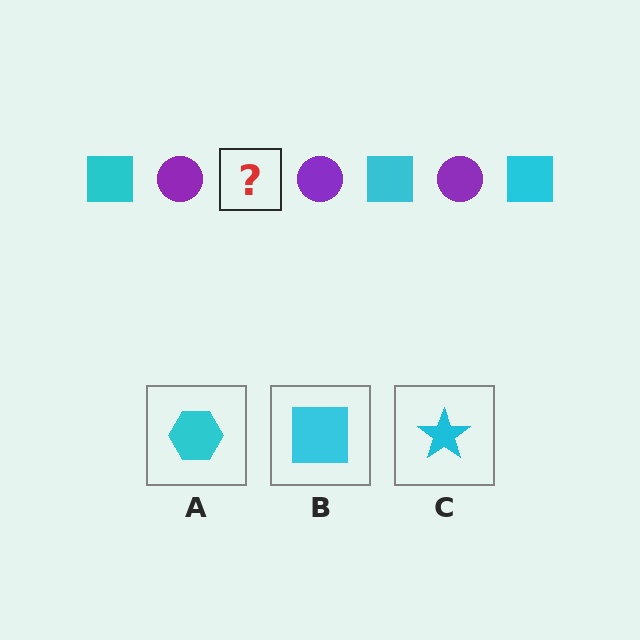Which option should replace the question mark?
Option B.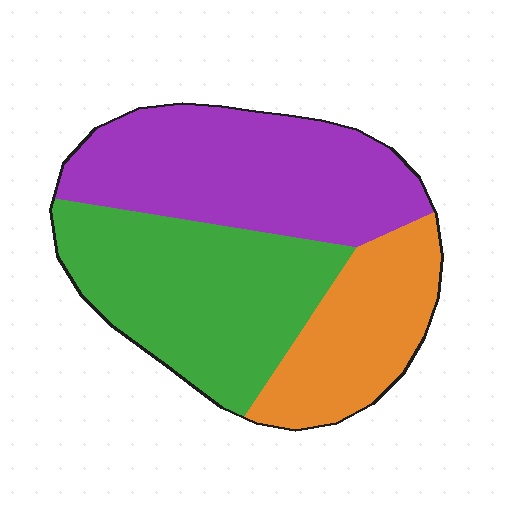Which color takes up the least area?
Orange, at roughly 25%.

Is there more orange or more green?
Green.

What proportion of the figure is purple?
Purple takes up about three eighths (3/8) of the figure.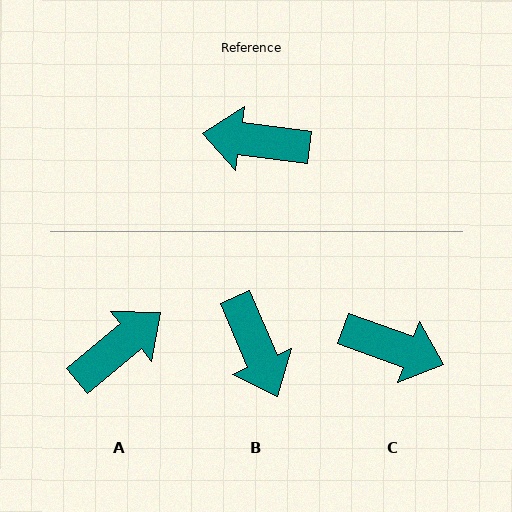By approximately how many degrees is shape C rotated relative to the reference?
Approximately 168 degrees counter-clockwise.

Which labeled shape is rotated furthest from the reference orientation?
C, about 168 degrees away.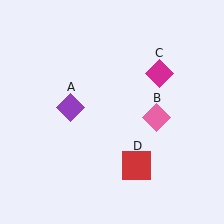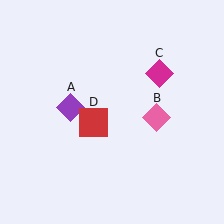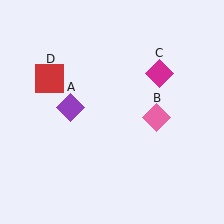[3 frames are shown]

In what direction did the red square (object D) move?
The red square (object D) moved up and to the left.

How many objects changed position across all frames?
1 object changed position: red square (object D).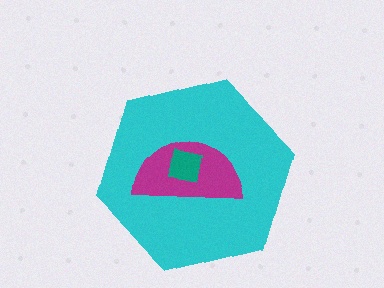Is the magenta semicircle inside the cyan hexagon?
Yes.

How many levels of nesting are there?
3.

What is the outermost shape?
The cyan hexagon.